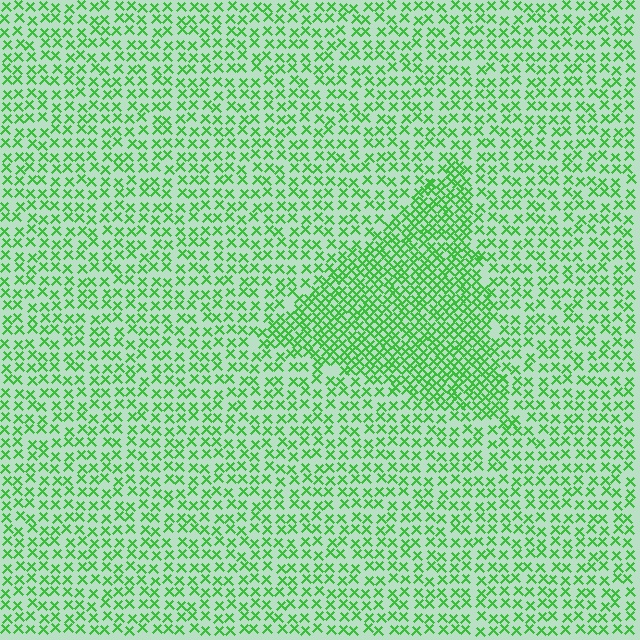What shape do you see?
I see a triangle.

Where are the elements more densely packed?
The elements are more densely packed inside the triangle boundary.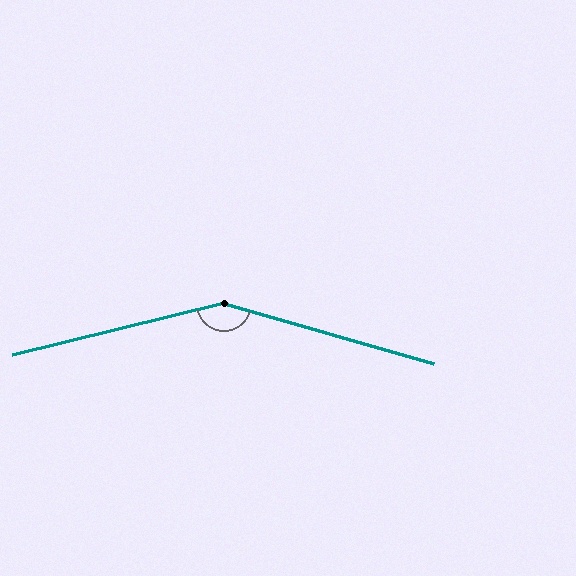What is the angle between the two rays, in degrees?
Approximately 150 degrees.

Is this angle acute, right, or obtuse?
It is obtuse.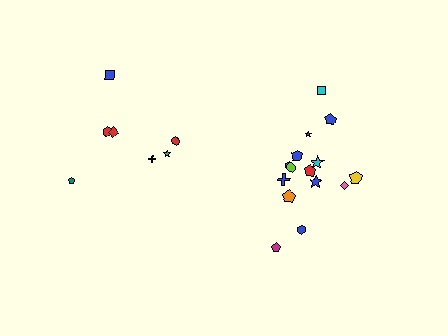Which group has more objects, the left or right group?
The right group.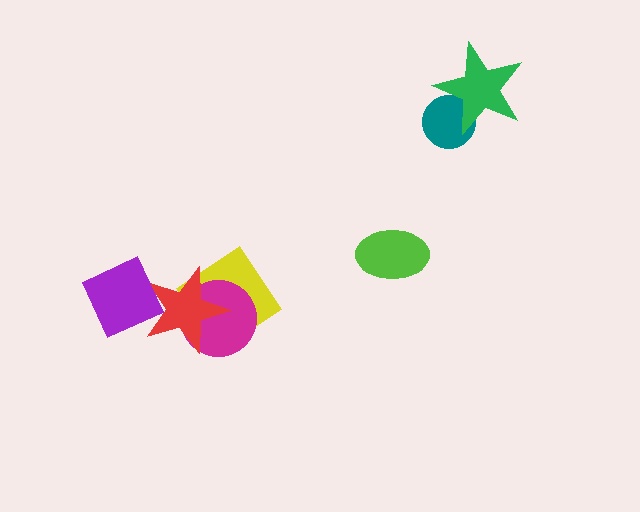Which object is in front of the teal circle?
The green star is in front of the teal circle.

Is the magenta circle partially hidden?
Yes, it is partially covered by another shape.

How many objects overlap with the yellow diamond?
2 objects overlap with the yellow diamond.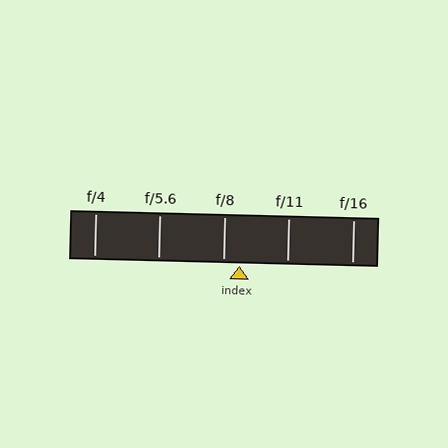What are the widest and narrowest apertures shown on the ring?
The widest aperture shown is f/4 and the narrowest is f/16.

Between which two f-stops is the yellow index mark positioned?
The index mark is between f/8 and f/11.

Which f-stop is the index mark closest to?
The index mark is closest to f/8.